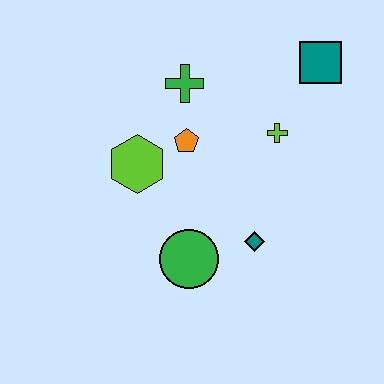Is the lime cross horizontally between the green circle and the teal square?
Yes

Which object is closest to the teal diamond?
The green circle is closest to the teal diamond.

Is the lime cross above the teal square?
No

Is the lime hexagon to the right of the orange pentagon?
No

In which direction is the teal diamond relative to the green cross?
The teal diamond is below the green cross.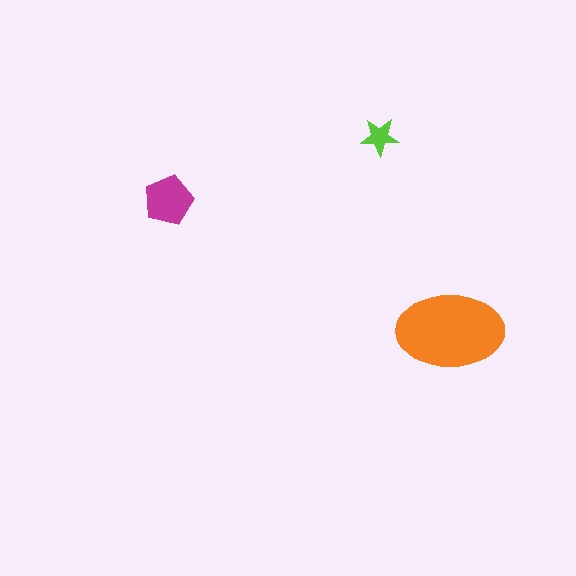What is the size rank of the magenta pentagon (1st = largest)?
2nd.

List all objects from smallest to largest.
The lime star, the magenta pentagon, the orange ellipse.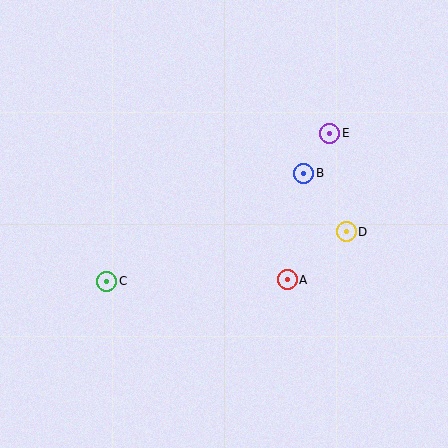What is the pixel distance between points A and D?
The distance between A and D is 76 pixels.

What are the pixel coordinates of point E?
Point E is at (330, 133).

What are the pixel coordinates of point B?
Point B is at (304, 173).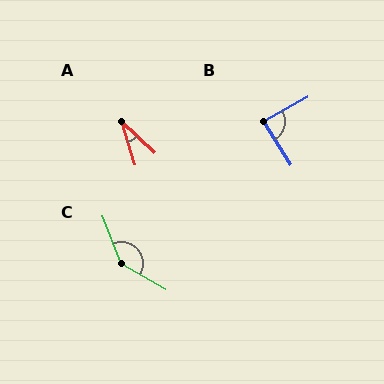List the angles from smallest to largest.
A (29°), B (87°), C (141°).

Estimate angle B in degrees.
Approximately 87 degrees.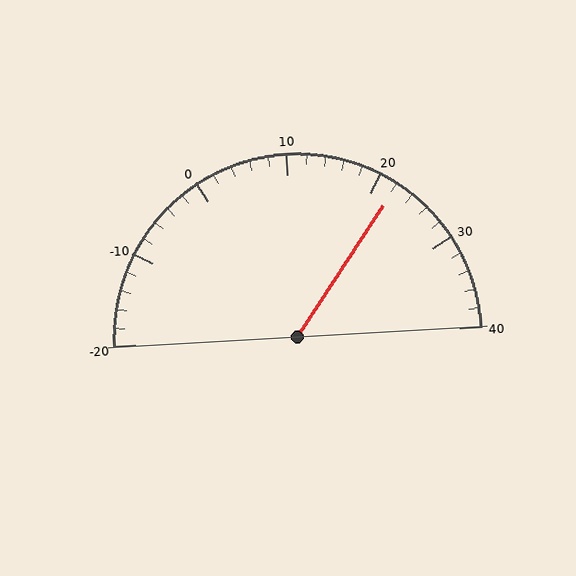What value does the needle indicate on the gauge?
The needle indicates approximately 22.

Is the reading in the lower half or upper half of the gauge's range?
The reading is in the upper half of the range (-20 to 40).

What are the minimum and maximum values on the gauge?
The gauge ranges from -20 to 40.